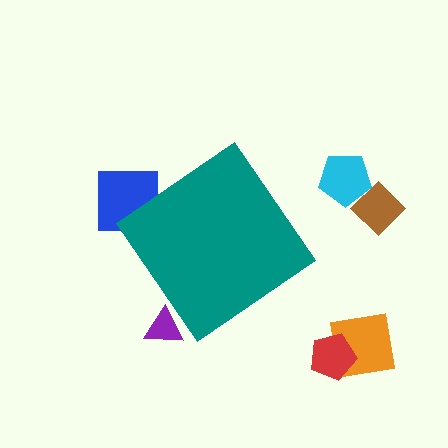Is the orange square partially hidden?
No, the orange square is fully visible.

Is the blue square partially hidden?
Yes, the blue square is partially hidden behind the teal diamond.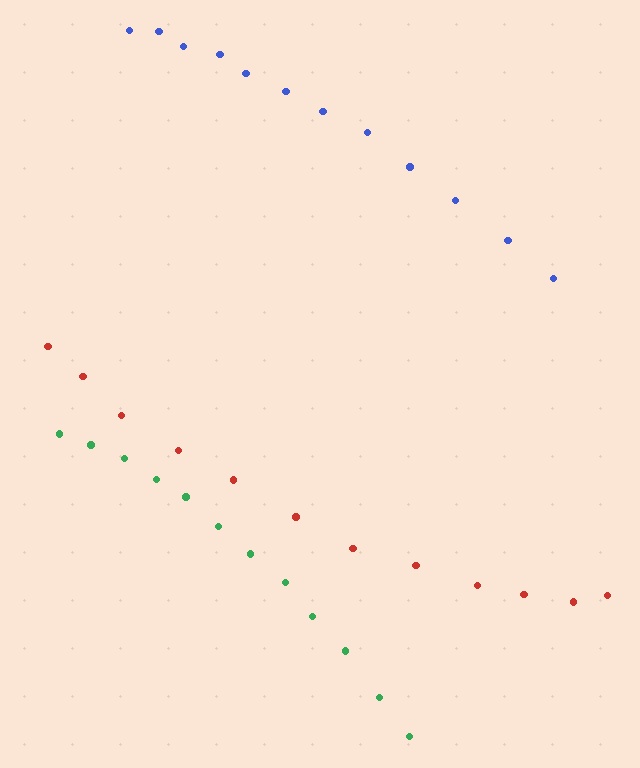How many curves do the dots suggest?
There are 3 distinct paths.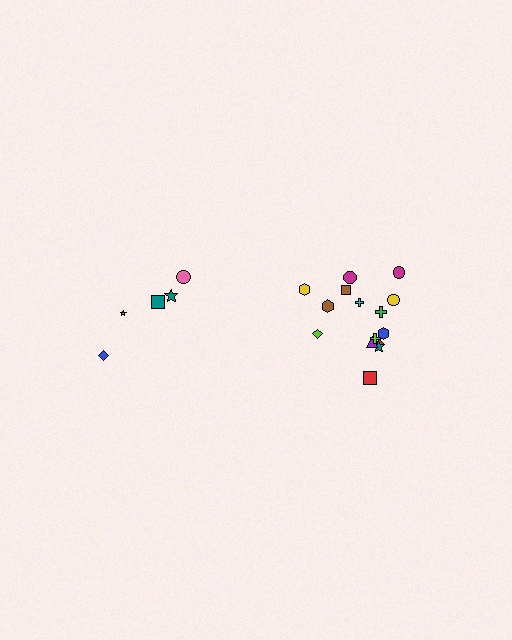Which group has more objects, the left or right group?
The right group.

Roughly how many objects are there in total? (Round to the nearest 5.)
Roughly 20 objects in total.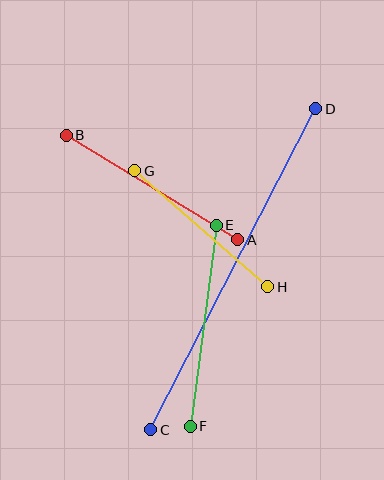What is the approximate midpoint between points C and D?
The midpoint is at approximately (233, 269) pixels.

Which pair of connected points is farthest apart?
Points C and D are farthest apart.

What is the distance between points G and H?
The distance is approximately 177 pixels.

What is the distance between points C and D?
The distance is approximately 361 pixels.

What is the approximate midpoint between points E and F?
The midpoint is at approximately (203, 326) pixels.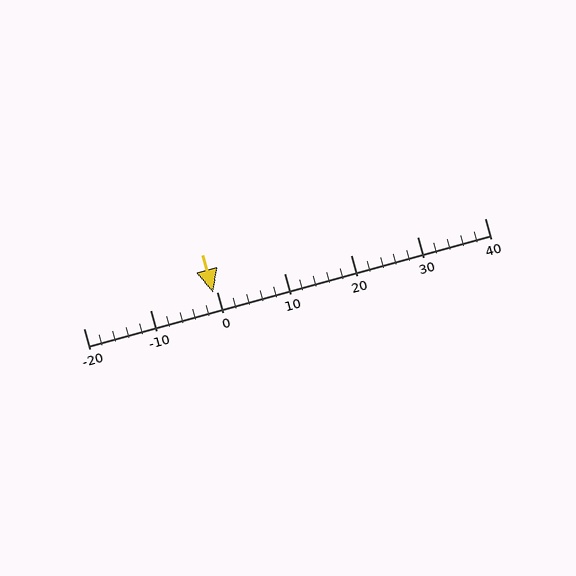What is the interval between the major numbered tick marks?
The major tick marks are spaced 10 units apart.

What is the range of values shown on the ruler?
The ruler shows values from -20 to 40.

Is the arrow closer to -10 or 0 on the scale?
The arrow is closer to 0.